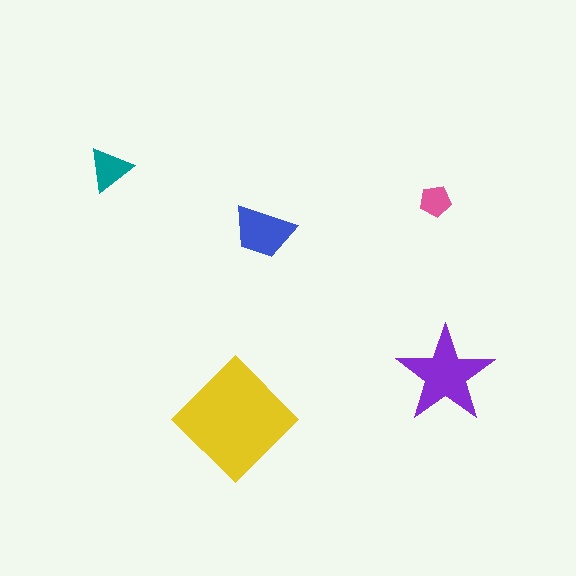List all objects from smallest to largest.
The pink pentagon, the teal triangle, the blue trapezoid, the purple star, the yellow diamond.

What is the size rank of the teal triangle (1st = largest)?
4th.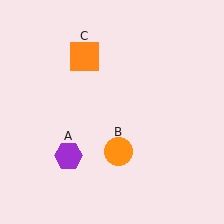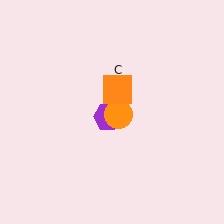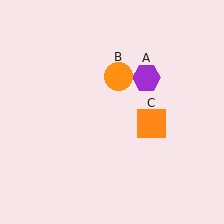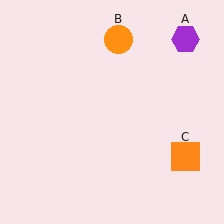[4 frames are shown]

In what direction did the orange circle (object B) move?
The orange circle (object B) moved up.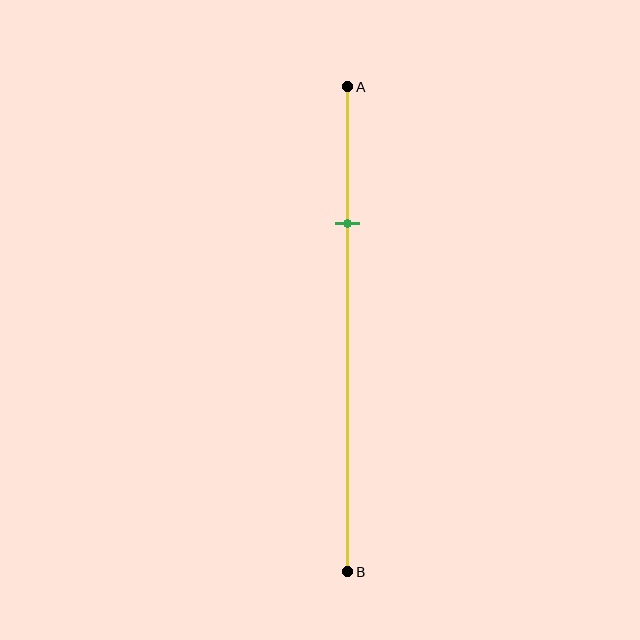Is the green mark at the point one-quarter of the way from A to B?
No, the mark is at about 30% from A, not at the 25% one-quarter point.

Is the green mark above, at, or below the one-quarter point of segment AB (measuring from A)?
The green mark is below the one-quarter point of segment AB.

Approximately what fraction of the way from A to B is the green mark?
The green mark is approximately 30% of the way from A to B.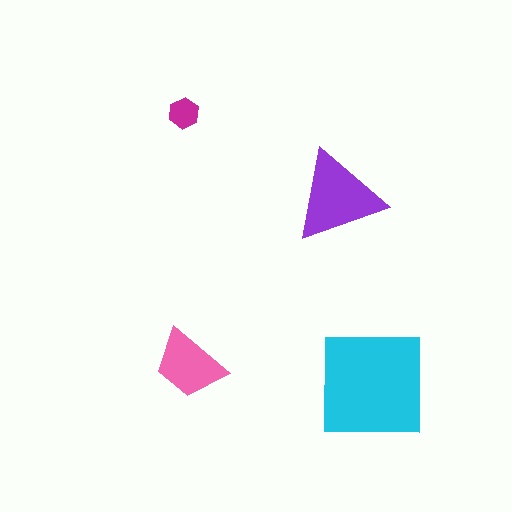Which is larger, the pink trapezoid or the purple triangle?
The purple triangle.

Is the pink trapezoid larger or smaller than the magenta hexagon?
Larger.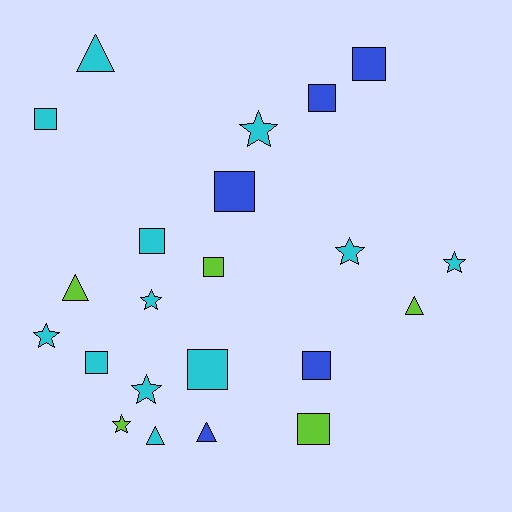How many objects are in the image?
There are 22 objects.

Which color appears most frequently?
Cyan, with 12 objects.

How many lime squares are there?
There are 2 lime squares.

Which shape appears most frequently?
Square, with 10 objects.